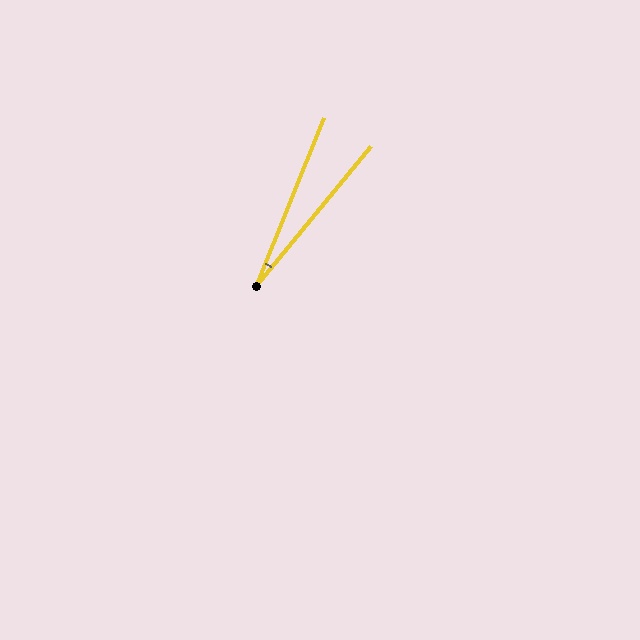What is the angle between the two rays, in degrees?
Approximately 18 degrees.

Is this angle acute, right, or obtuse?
It is acute.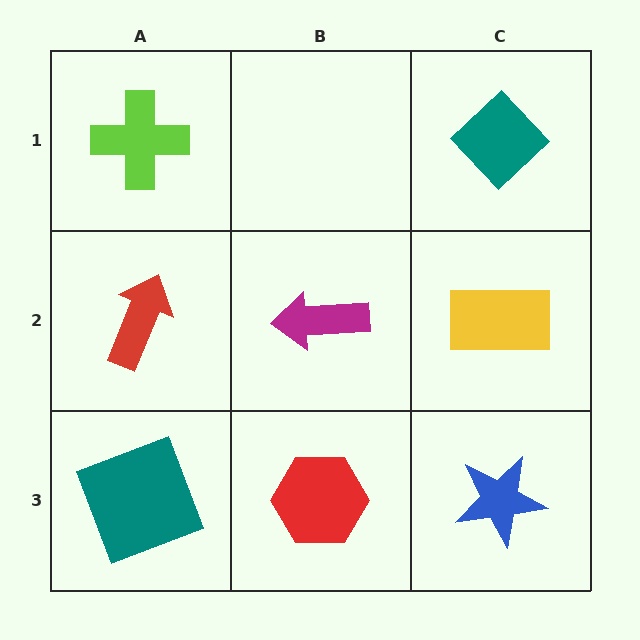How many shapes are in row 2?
3 shapes.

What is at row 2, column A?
A red arrow.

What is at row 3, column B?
A red hexagon.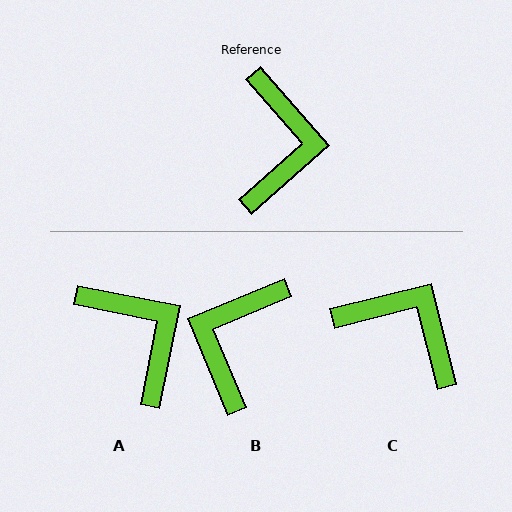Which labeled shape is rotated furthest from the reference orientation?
B, about 161 degrees away.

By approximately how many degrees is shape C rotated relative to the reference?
Approximately 63 degrees counter-clockwise.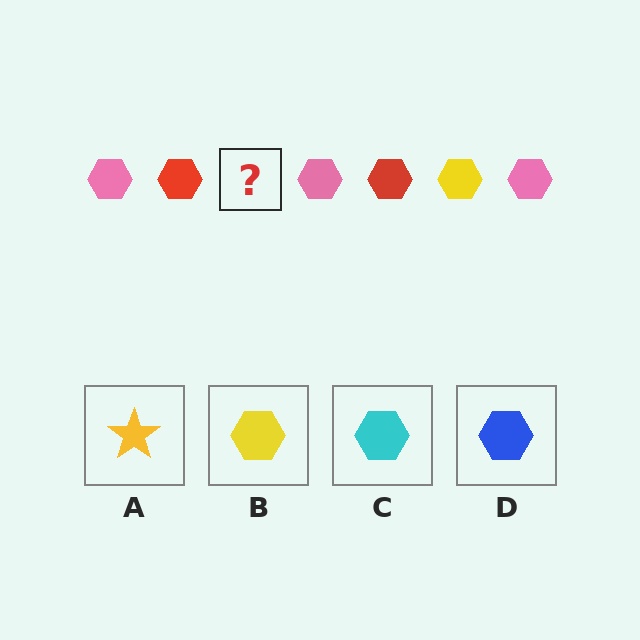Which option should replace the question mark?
Option B.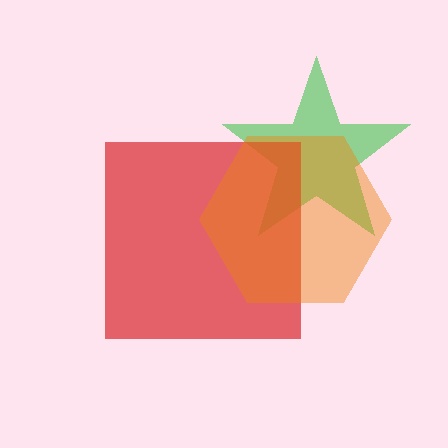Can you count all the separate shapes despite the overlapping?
Yes, there are 3 separate shapes.